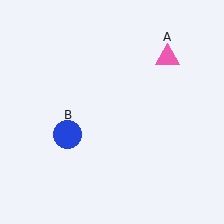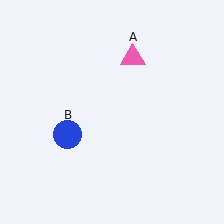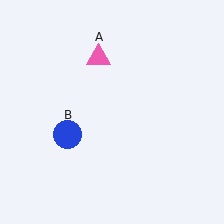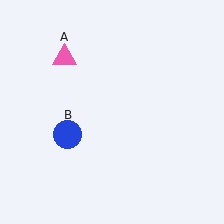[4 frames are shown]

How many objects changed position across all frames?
1 object changed position: pink triangle (object A).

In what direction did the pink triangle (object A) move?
The pink triangle (object A) moved left.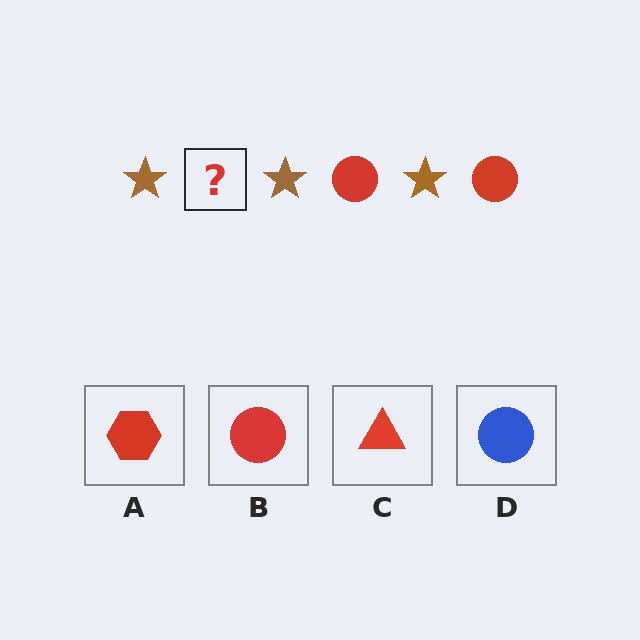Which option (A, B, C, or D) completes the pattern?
B.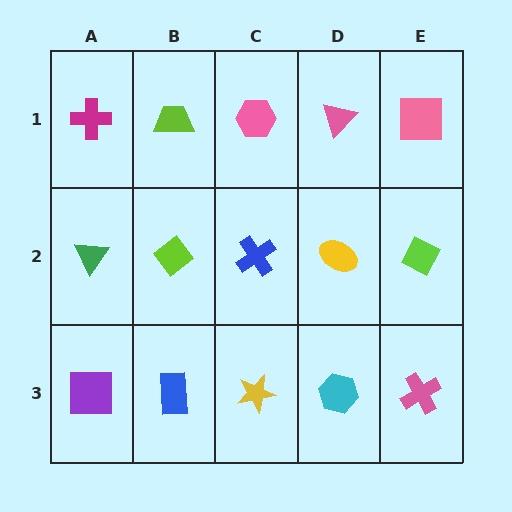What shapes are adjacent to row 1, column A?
A green triangle (row 2, column A), a lime trapezoid (row 1, column B).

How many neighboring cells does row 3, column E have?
2.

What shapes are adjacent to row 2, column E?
A pink square (row 1, column E), a pink cross (row 3, column E), a yellow ellipse (row 2, column D).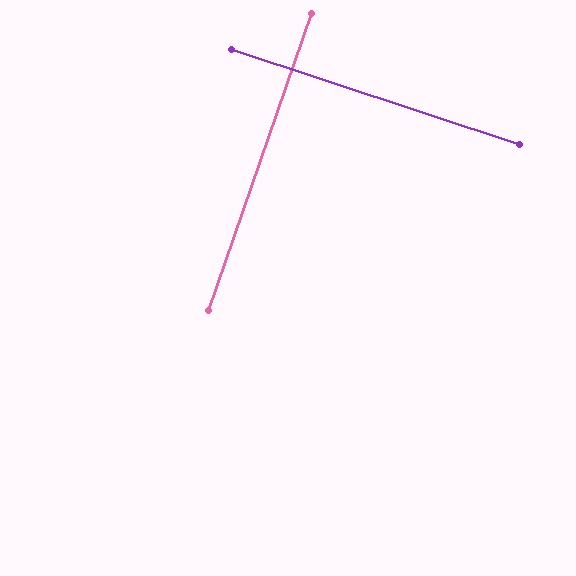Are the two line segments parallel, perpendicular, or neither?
Perpendicular — they meet at approximately 89°.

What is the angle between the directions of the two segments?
Approximately 89 degrees.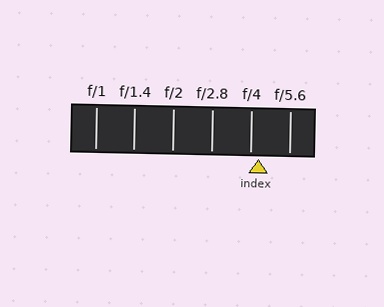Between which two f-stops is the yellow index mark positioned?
The index mark is between f/4 and f/5.6.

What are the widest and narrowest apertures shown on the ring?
The widest aperture shown is f/1 and the narrowest is f/5.6.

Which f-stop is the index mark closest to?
The index mark is closest to f/4.